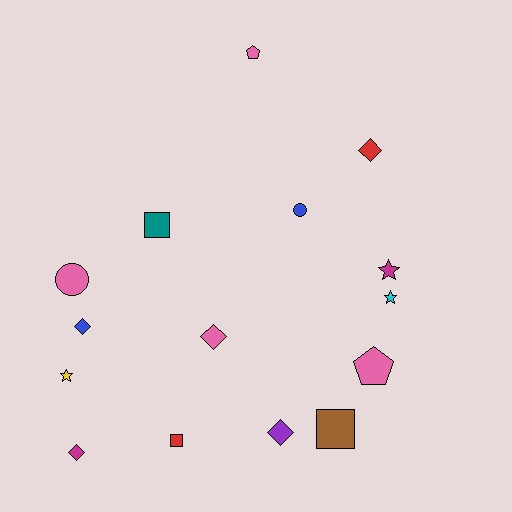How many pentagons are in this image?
There are 2 pentagons.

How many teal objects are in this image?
There is 1 teal object.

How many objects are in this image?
There are 15 objects.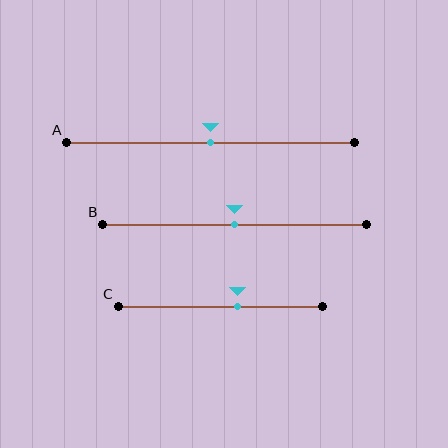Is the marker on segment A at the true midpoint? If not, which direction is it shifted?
Yes, the marker on segment A is at the true midpoint.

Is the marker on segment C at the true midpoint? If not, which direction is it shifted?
No, the marker on segment C is shifted to the right by about 8% of the segment length.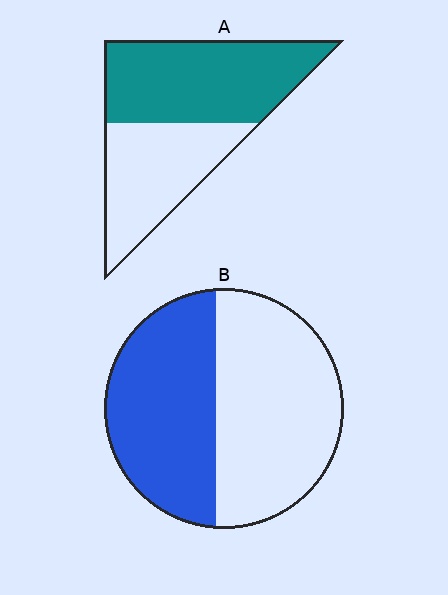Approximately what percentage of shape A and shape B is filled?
A is approximately 55% and B is approximately 45%.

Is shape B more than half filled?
No.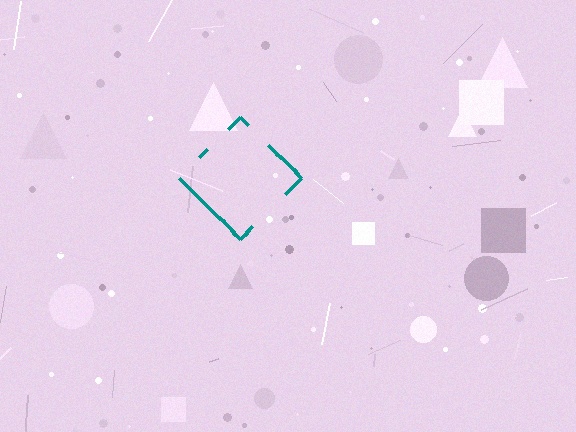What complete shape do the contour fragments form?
The contour fragments form a diamond.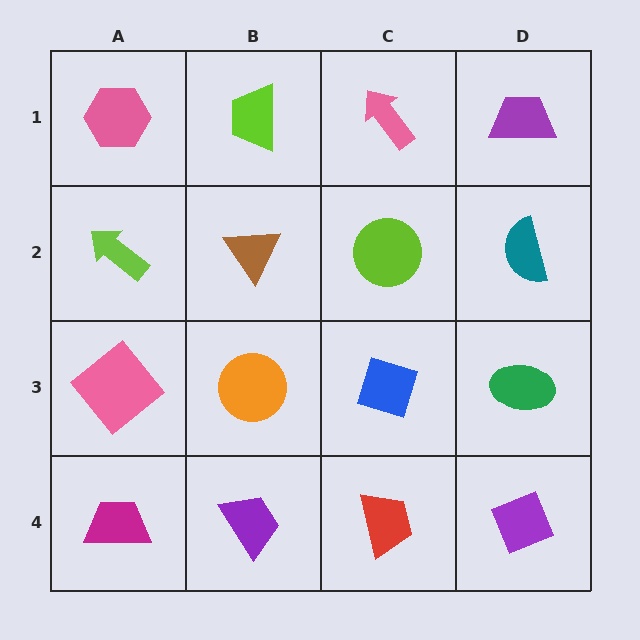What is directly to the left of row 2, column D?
A lime circle.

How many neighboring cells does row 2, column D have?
3.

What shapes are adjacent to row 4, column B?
An orange circle (row 3, column B), a magenta trapezoid (row 4, column A), a red trapezoid (row 4, column C).